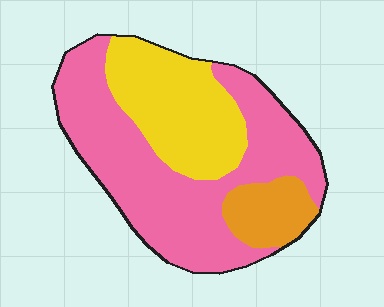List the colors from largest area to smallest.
From largest to smallest: pink, yellow, orange.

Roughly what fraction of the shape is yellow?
Yellow takes up about one third (1/3) of the shape.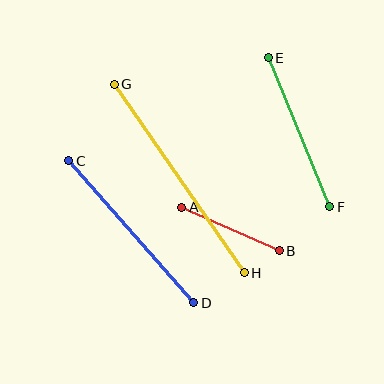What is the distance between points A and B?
The distance is approximately 107 pixels.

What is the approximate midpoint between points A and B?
The midpoint is at approximately (231, 229) pixels.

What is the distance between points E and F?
The distance is approximately 161 pixels.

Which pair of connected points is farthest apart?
Points G and H are farthest apart.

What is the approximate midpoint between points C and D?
The midpoint is at approximately (131, 232) pixels.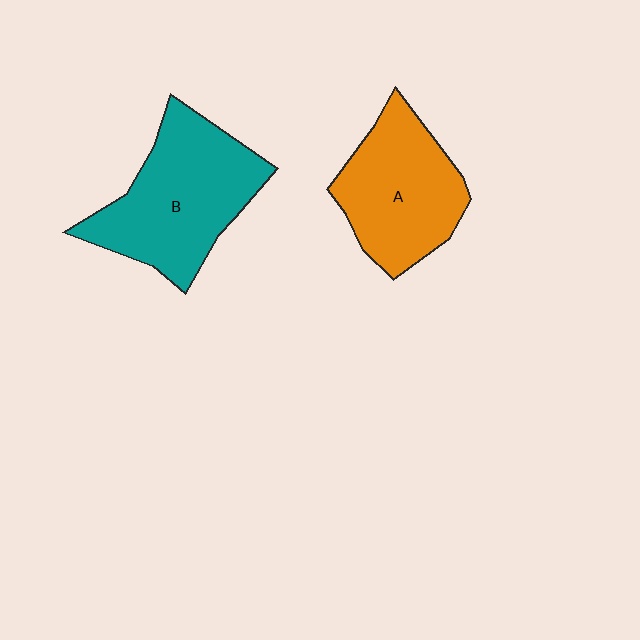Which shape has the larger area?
Shape B (teal).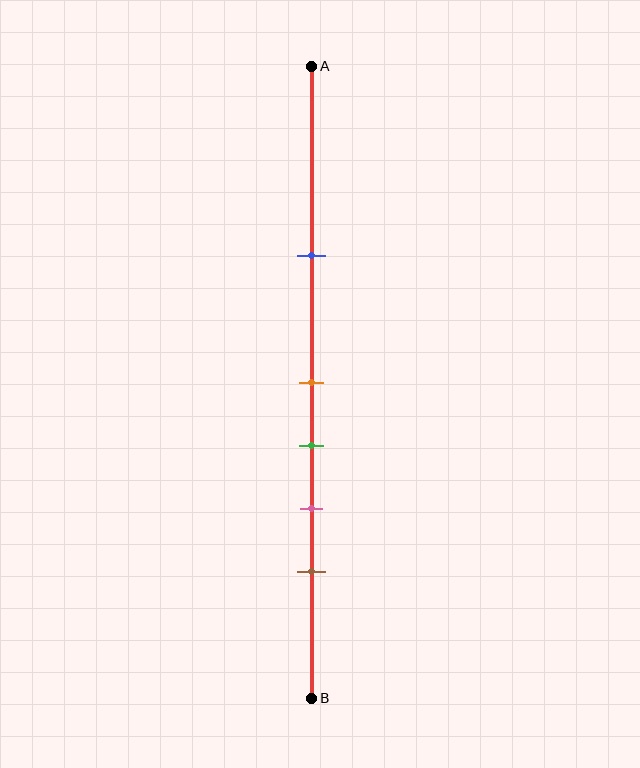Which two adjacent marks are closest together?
The orange and green marks are the closest adjacent pair.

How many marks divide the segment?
There are 5 marks dividing the segment.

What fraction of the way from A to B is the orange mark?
The orange mark is approximately 50% (0.5) of the way from A to B.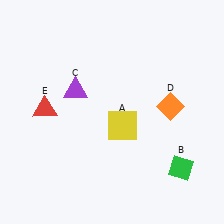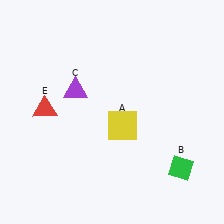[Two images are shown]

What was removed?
The orange diamond (D) was removed in Image 2.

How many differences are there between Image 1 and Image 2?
There is 1 difference between the two images.